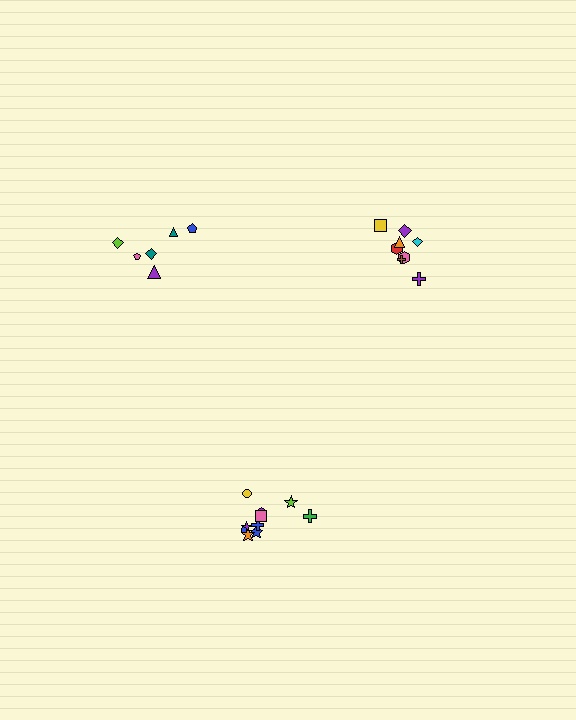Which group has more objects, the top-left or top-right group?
The top-right group.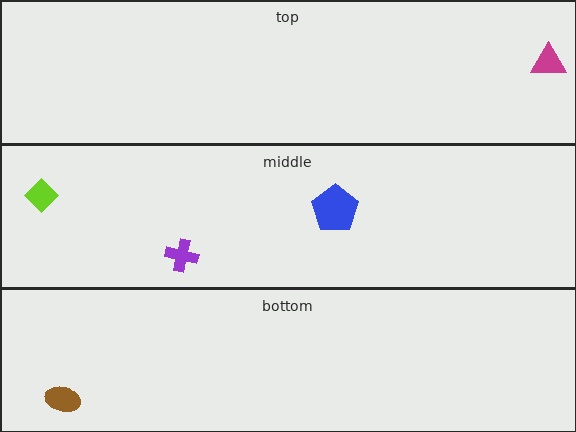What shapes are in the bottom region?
The brown ellipse.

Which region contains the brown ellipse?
The bottom region.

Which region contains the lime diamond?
The middle region.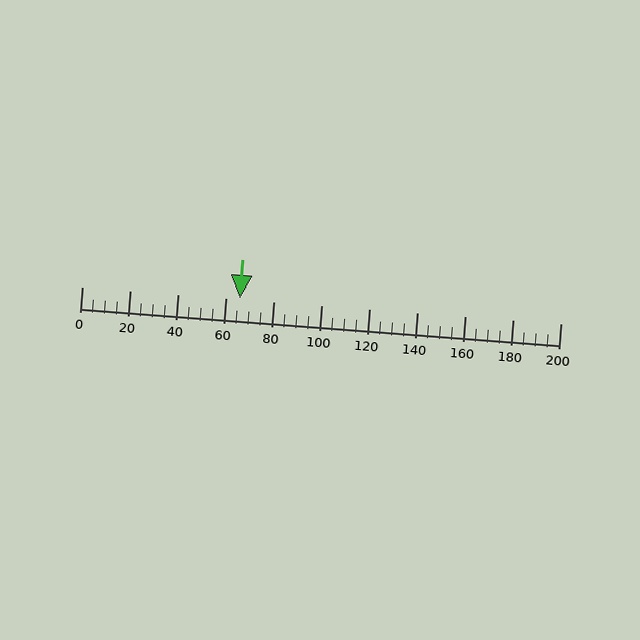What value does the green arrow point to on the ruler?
The green arrow points to approximately 66.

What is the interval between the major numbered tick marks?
The major tick marks are spaced 20 units apart.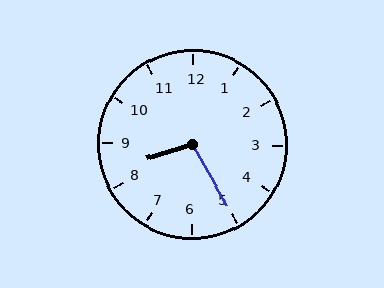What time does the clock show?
8:25.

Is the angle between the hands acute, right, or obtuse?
It is obtuse.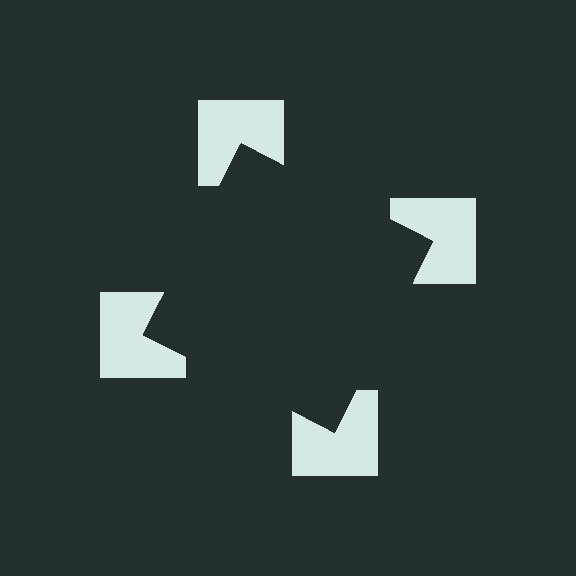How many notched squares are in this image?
There are 4 — one at each vertex of the illusory square.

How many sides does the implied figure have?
4 sides.